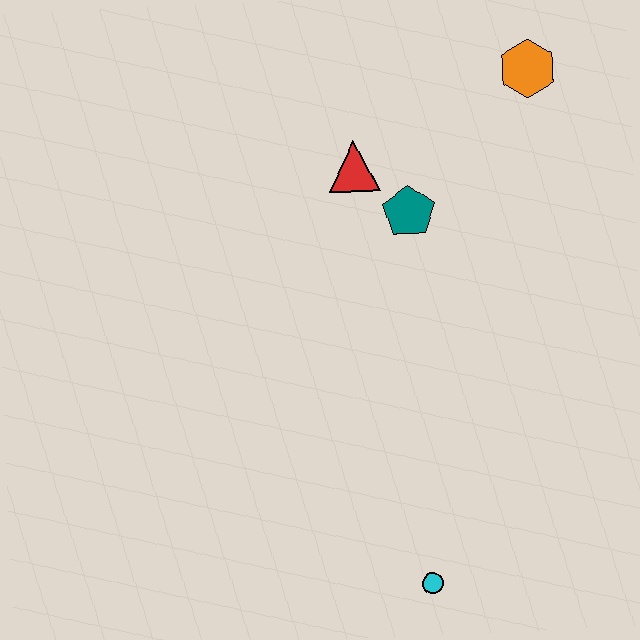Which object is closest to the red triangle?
The teal pentagon is closest to the red triangle.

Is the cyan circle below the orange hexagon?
Yes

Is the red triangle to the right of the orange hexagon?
No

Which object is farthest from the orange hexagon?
The cyan circle is farthest from the orange hexagon.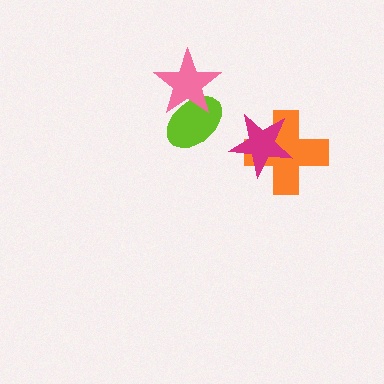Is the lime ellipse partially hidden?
Yes, it is partially covered by another shape.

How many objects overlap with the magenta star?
1 object overlaps with the magenta star.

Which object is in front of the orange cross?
The magenta star is in front of the orange cross.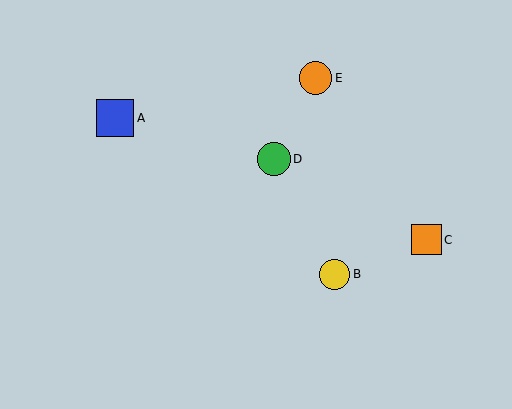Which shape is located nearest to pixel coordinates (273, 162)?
The green circle (labeled D) at (274, 159) is nearest to that location.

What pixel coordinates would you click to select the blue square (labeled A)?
Click at (115, 118) to select the blue square A.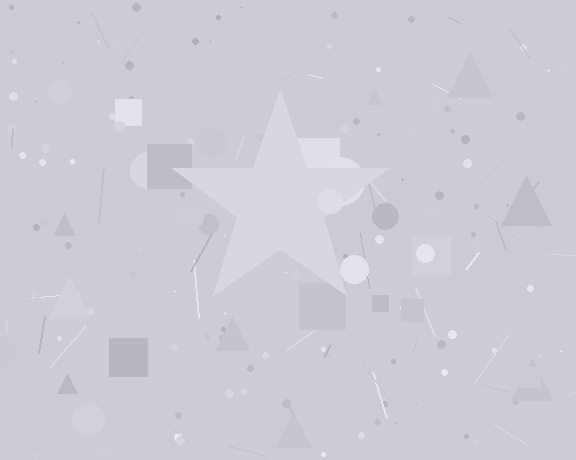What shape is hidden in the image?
A star is hidden in the image.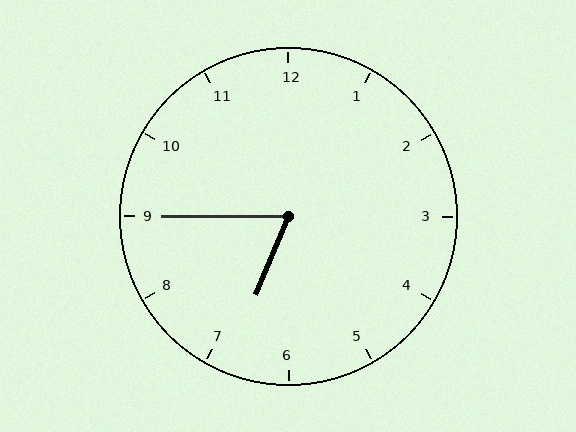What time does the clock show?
6:45.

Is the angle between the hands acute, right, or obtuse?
It is acute.